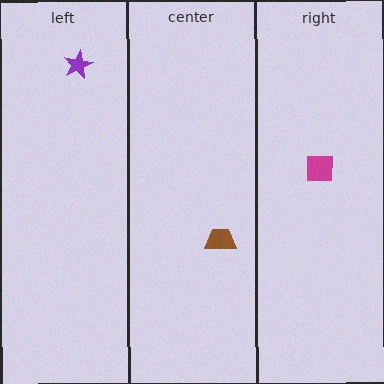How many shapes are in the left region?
1.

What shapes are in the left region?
The purple star.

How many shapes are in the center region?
1.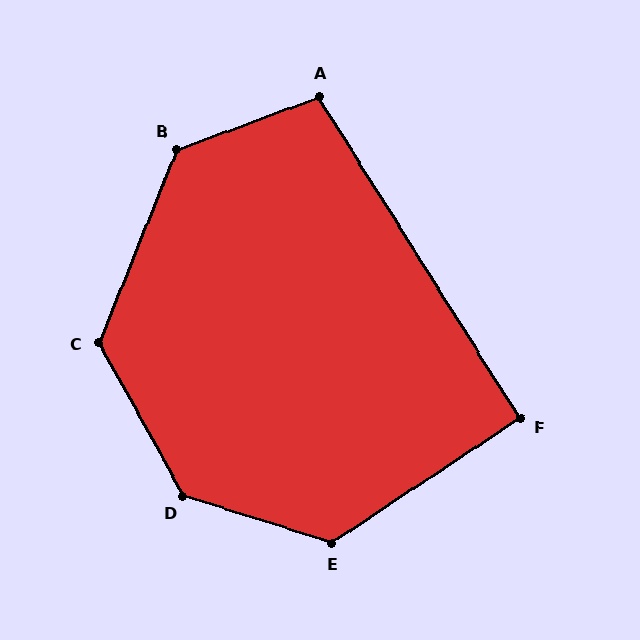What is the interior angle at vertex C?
Approximately 129 degrees (obtuse).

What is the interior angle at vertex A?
Approximately 102 degrees (obtuse).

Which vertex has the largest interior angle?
D, at approximately 136 degrees.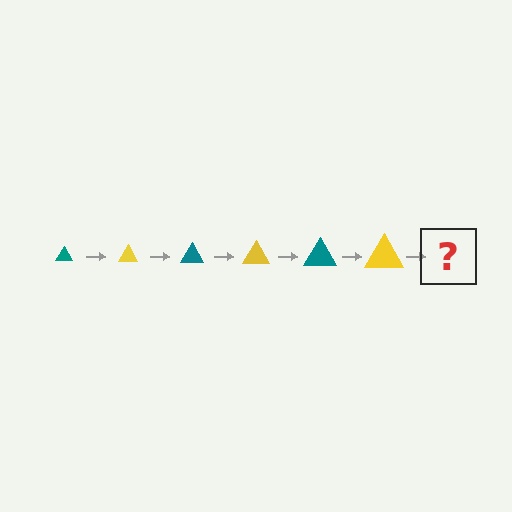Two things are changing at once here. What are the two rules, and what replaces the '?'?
The two rules are that the triangle grows larger each step and the color cycles through teal and yellow. The '?' should be a teal triangle, larger than the previous one.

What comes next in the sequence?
The next element should be a teal triangle, larger than the previous one.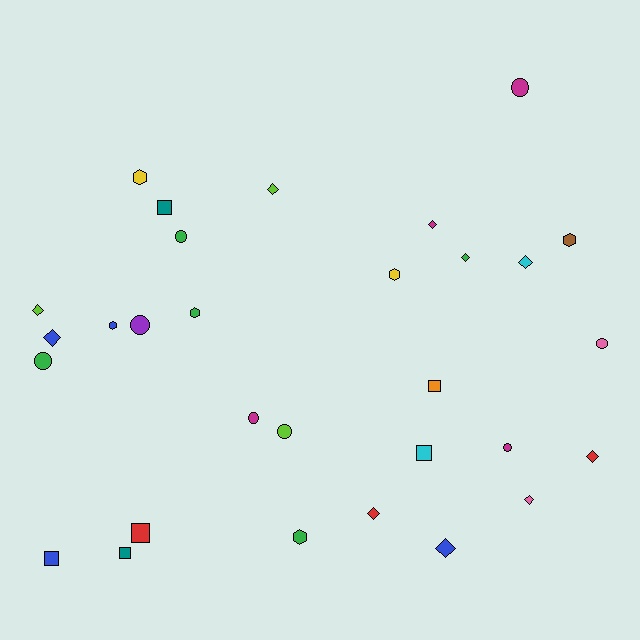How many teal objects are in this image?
There are 2 teal objects.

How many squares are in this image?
There are 6 squares.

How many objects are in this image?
There are 30 objects.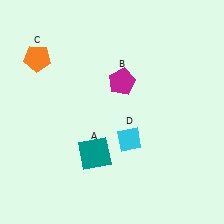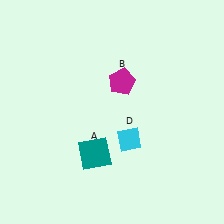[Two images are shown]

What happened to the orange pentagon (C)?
The orange pentagon (C) was removed in Image 2. It was in the top-left area of Image 1.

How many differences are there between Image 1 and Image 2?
There is 1 difference between the two images.